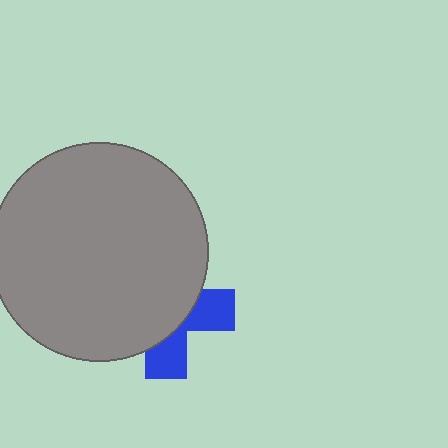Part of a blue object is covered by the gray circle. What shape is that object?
It is a cross.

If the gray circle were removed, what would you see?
You would see the complete blue cross.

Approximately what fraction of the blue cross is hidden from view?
Roughly 64% of the blue cross is hidden behind the gray circle.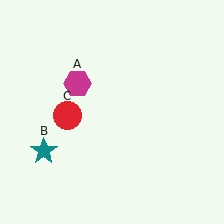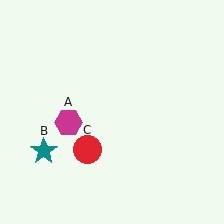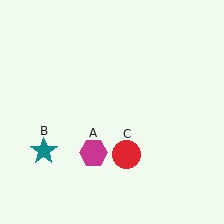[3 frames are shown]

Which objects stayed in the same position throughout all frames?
Teal star (object B) remained stationary.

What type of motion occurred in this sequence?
The magenta hexagon (object A), red circle (object C) rotated counterclockwise around the center of the scene.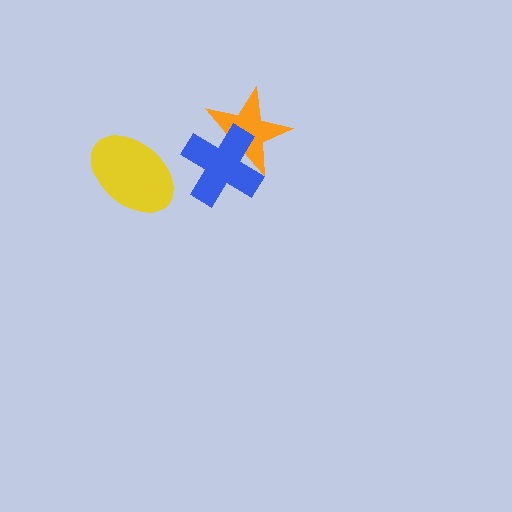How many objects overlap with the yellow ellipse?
0 objects overlap with the yellow ellipse.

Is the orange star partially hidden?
Yes, it is partially covered by another shape.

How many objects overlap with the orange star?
1 object overlaps with the orange star.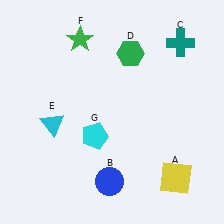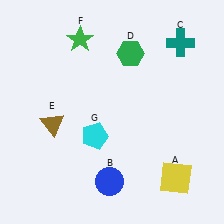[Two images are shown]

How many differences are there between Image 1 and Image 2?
There is 1 difference between the two images.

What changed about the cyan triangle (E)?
In Image 1, E is cyan. In Image 2, it changed to brown.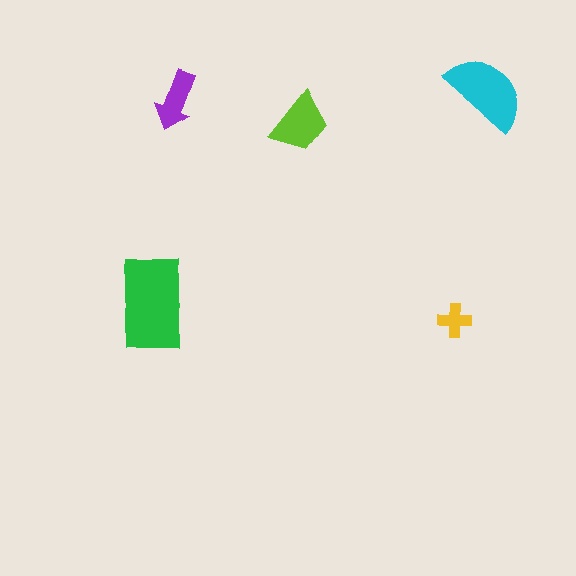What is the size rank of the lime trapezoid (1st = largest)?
3rd.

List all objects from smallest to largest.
The yellow cross, the purple arrow, the lime trapezoid, the cyan semicircle, the green rectangle.